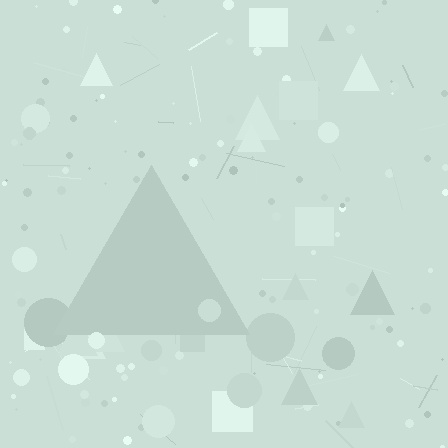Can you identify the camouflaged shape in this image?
The camouflaged shape is a triangle.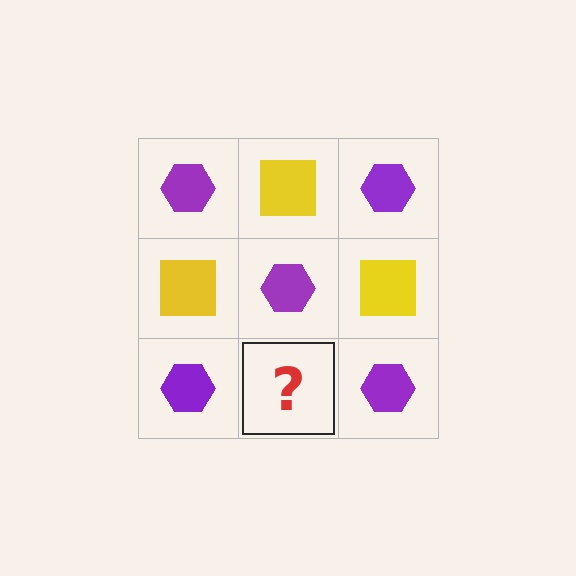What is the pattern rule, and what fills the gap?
The rule is that it alternates purple hexagon and yellow square in a checkerboard pattern. The gap should be filled with a yellow square.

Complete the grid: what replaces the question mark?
The question mark should be replaced with a yellow square.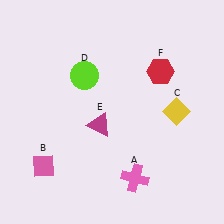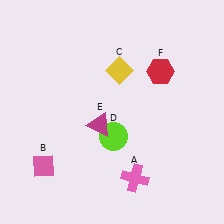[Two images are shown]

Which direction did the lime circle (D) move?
The lime circle (D) moved down.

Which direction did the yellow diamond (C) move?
The yellow diamond (C) moved left.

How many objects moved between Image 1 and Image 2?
2 objects moved between the two images.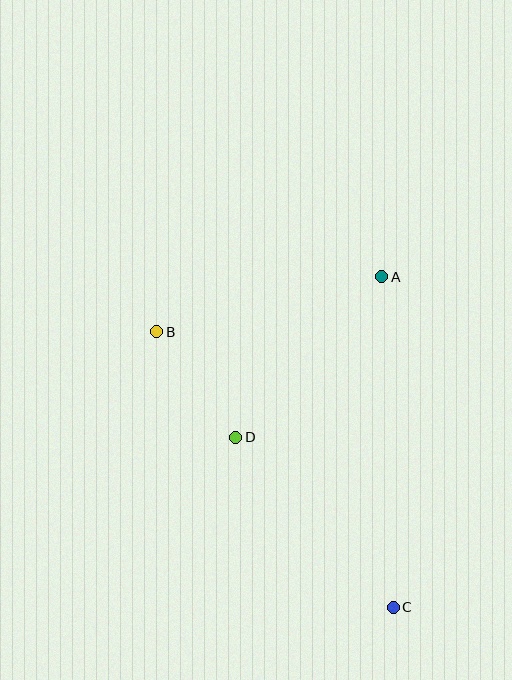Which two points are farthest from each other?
Points B and C are farthest from each other.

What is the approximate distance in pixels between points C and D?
The distance between C and D is approximately 232 pixels.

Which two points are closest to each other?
Points B and D are closest to each other.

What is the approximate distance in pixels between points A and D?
The distance between A and D is approximately 217 pixels.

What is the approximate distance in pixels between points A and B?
The distance between A and B is approximately 232 pixels.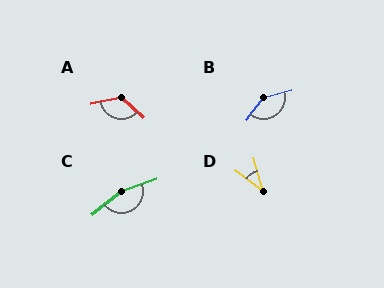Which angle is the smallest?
D, at approximately 38 degrees.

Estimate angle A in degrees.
Approximately 125 degrees.